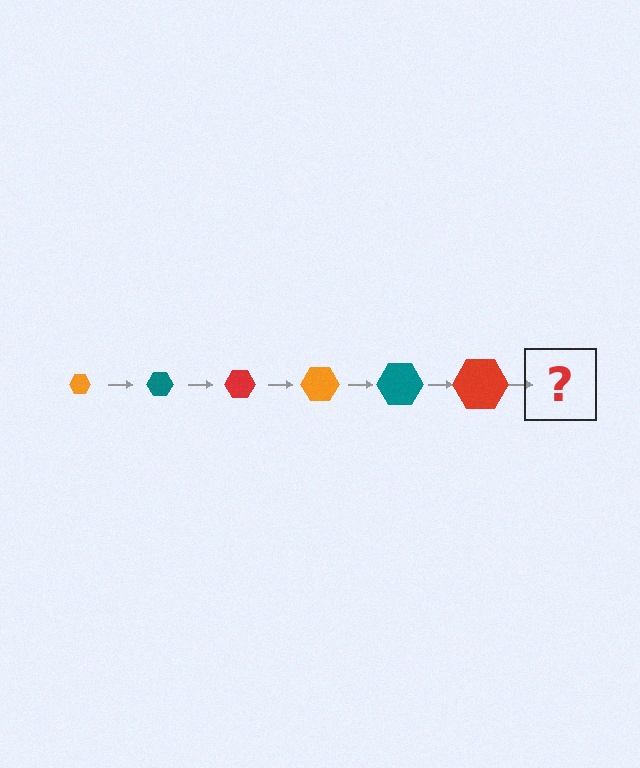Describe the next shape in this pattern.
It should be an orange hexagon, larger than the previous one.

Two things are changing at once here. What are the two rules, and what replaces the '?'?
The two rules are that the hexagon grows larger each step and the color cycles through orange, teal, and red. The '?' should be an orange hexagon, larger than the previous one.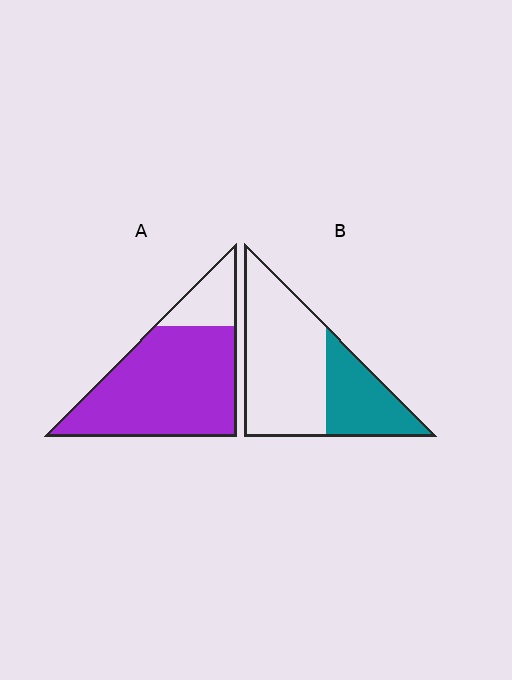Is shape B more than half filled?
No.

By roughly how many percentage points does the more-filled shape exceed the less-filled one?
By roughly 50 percentage points (A over B).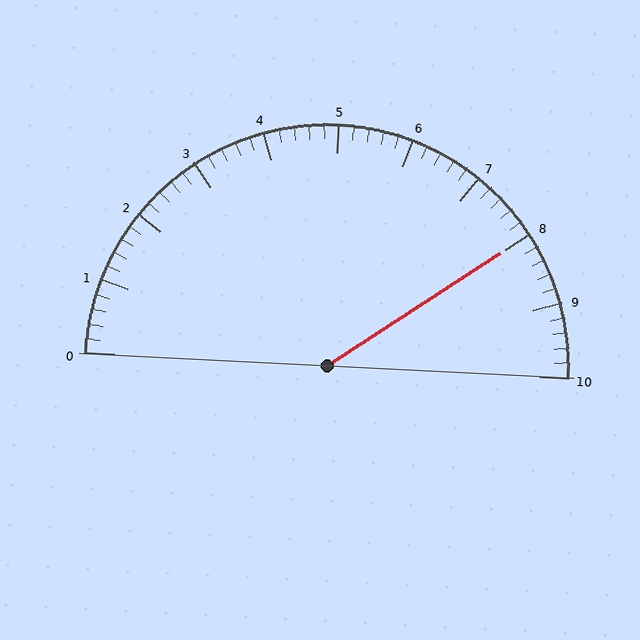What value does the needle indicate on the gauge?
The needle indicates approximately 8.0.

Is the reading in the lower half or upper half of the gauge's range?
The reading is in the upper half of the range (0 to 10).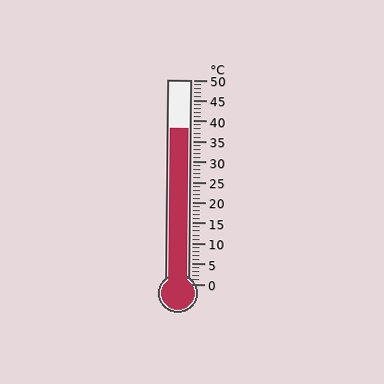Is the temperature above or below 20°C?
The temperature is above 20°C.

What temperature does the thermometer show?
The thermometer shows approximately 38°C.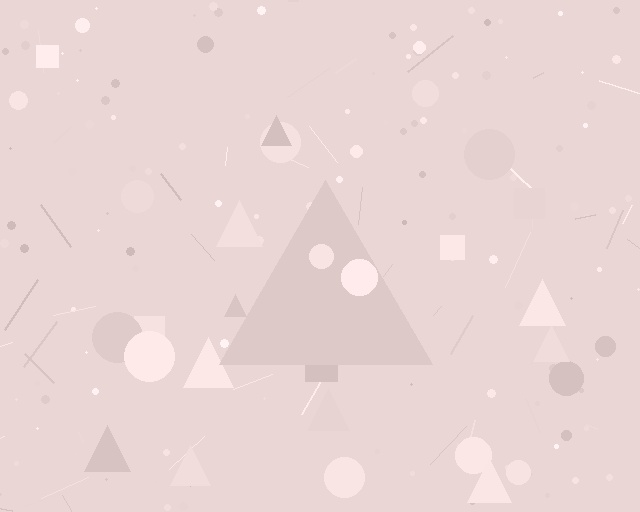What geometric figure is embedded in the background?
A triangle is embedded in the background.